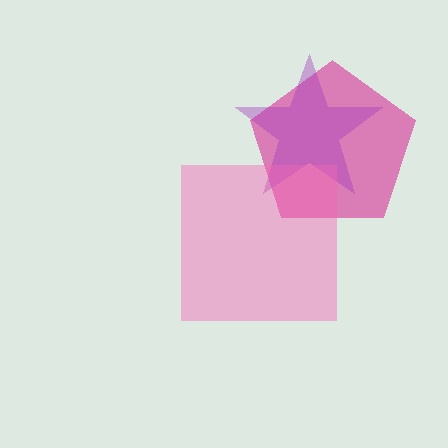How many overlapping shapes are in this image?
There are 3 overlapping shapes in the image.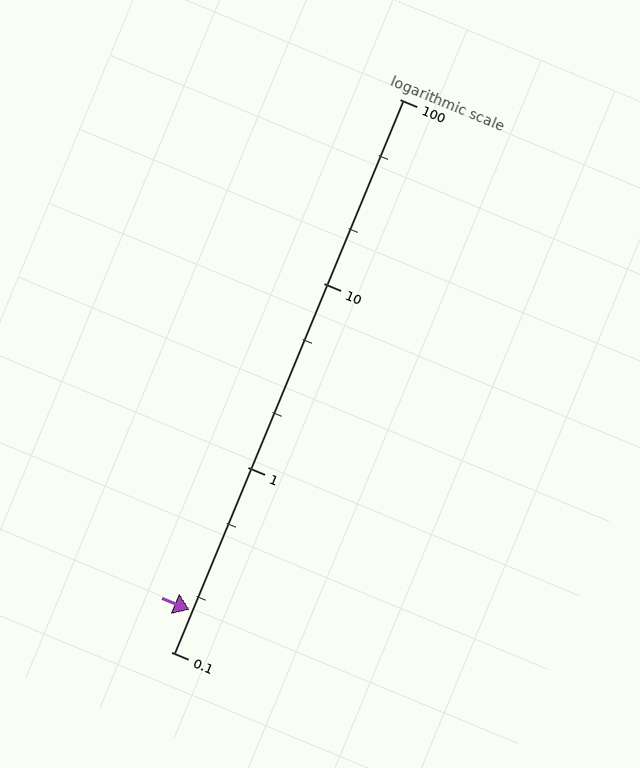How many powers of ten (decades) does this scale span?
The scale spans 3 decades, from 0.1 to 100.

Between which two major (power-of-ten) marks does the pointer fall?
The pointer is between 0.1 and 1.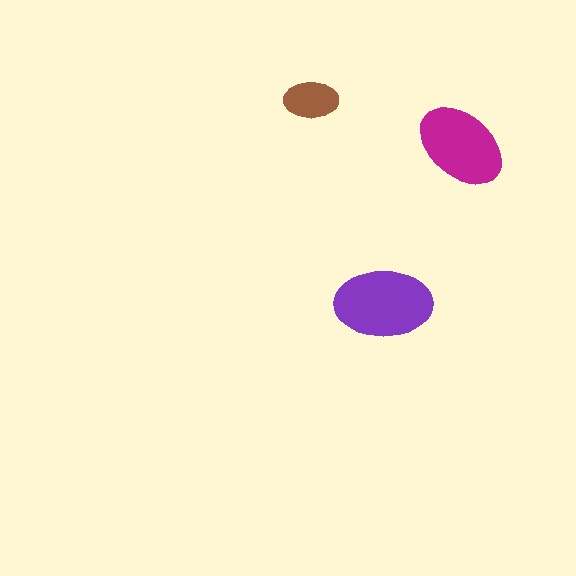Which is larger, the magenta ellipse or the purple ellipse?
The purple one.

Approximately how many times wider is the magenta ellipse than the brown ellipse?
About 1.5 times wider.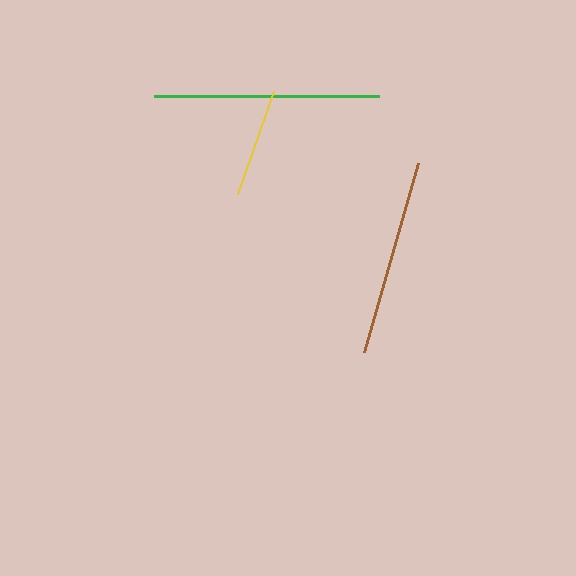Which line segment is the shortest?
The yellow line is the shortest at approximately 109 pixels.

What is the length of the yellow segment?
The yellow segment is approximately 109 pixels long.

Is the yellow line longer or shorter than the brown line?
The brown line is longer than the yellow line.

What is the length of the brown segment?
The brown segment is approximately 197 pixels long.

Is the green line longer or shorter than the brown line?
The green line is longer than the brown line.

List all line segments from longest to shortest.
From longest to shortest: green, brown, yellow.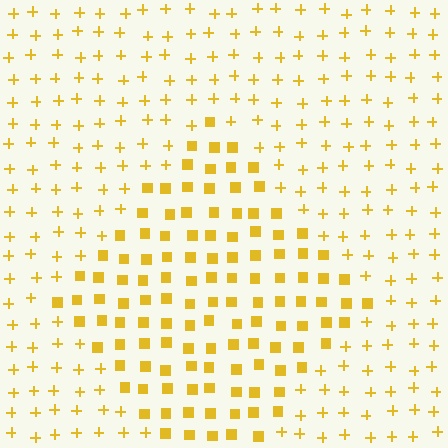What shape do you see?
I see a diamond.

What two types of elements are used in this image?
The image uses squares inside the diamond region and plus signs outside it.